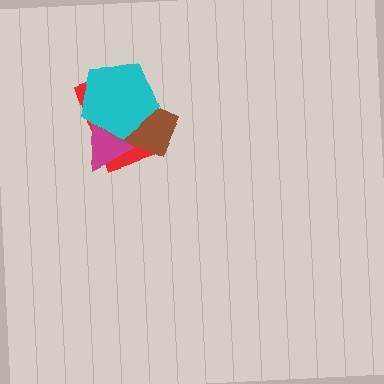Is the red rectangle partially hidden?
Yes, it is partially covered by another shape.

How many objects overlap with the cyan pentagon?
3 objects overlap with the cyan pentagon.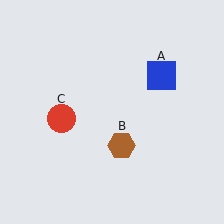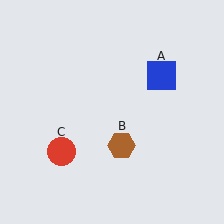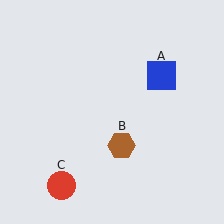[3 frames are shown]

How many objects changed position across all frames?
1 object changed position: red circle (object C).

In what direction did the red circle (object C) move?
The red circle (object C) moved down.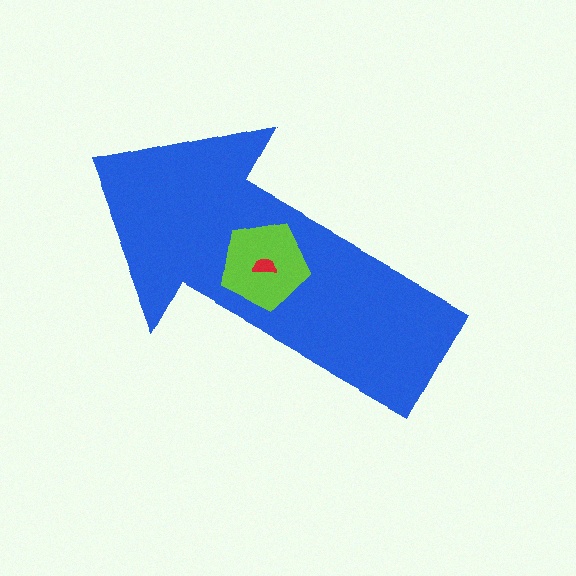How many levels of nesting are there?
3.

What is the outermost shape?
The blue arrow.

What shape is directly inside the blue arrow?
The lime pentagon.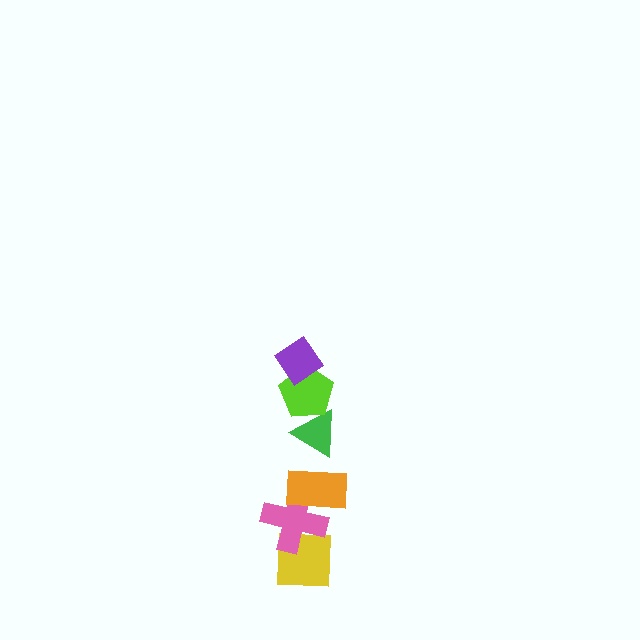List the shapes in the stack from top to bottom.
From top to bottom: the purple diamond, the lime pentagon, the green triangle, the orange rectangle, the pink cross, the yellow square.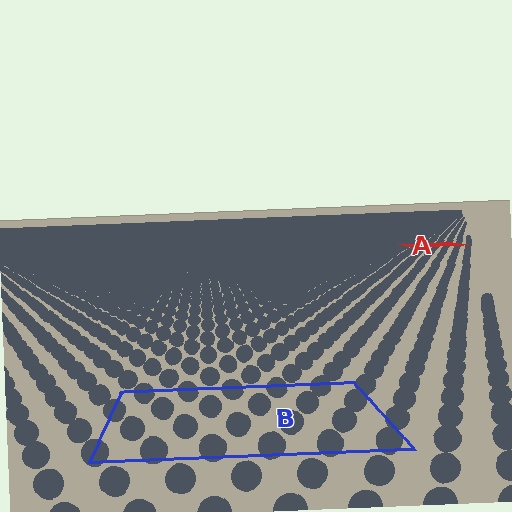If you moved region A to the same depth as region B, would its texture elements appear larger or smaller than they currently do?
They would appear larger. At a closer depth, the same texture elements are projected at a bigger on-screen size.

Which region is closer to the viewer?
Region B is closer. The texture elements there are larger and more spread out.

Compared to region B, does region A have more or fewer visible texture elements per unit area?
Region A has more texture elements per unit area — they are packed more densely because it is farther away.